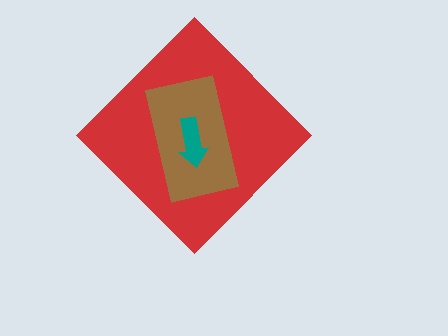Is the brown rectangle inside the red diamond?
Yes.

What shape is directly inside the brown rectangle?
The teal arrow.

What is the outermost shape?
The red diamond.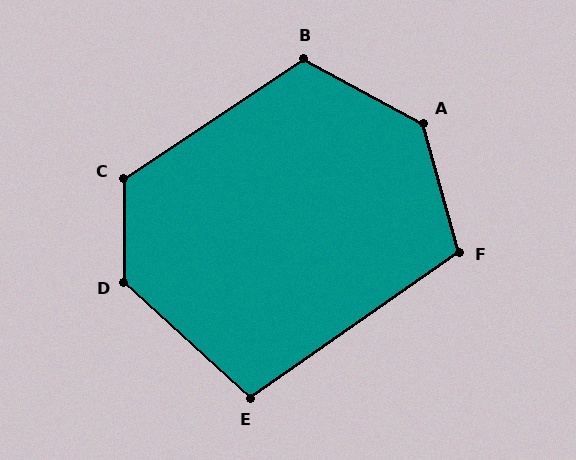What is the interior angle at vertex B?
Approximately 118 degrees (obtuse).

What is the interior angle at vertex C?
Approximately 124 degrees (obtuse).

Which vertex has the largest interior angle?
A, at approximately 134 degrees.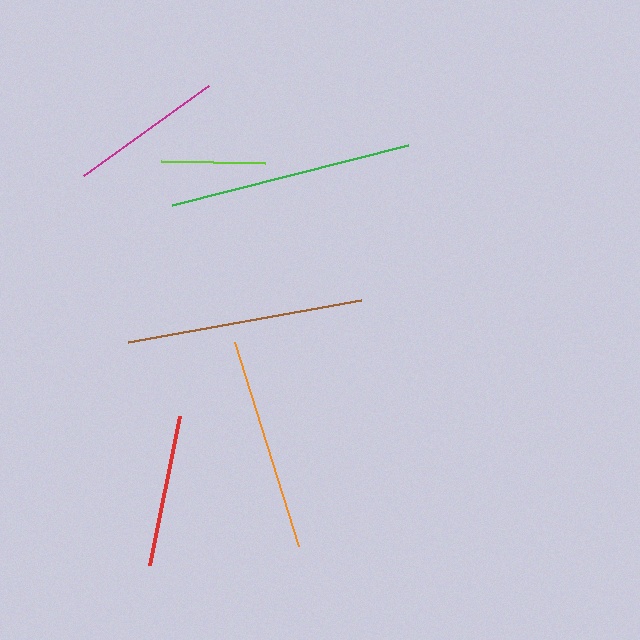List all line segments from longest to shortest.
From longest to shortest: green, brown, orange, magenta, red, lime.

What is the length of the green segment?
The green segment is approximately 243 pixels long.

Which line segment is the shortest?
The lime line is the shortest at approximately 104 pixels.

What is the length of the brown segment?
The brown segment is approximately 237 pixels long.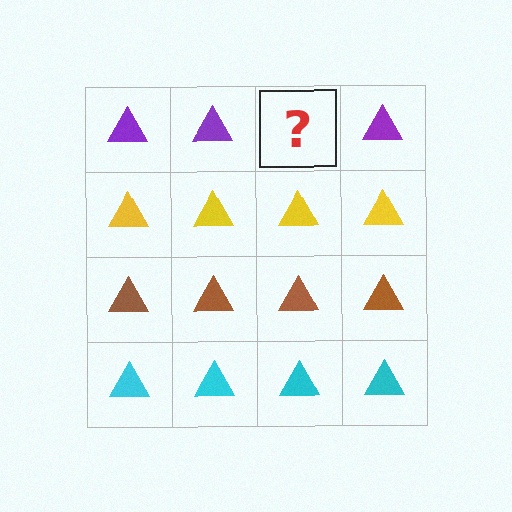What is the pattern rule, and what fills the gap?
The rule is that each row has a consistent color. The gap should be filled with a purple triangle.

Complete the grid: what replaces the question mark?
The question mark should be replaced with a purple triangle.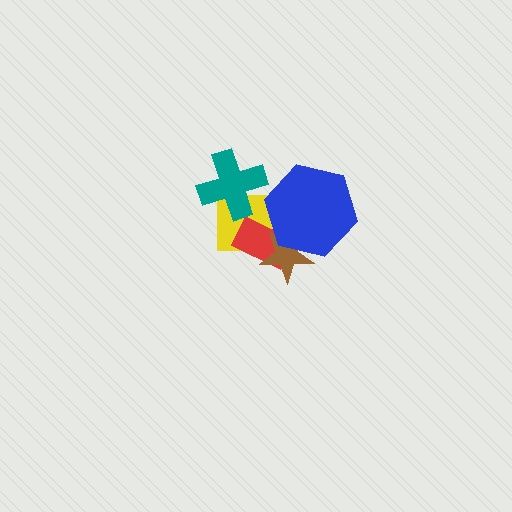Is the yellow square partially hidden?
Yes, it is partially covered by another shape.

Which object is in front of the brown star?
The blue hexagon is in front of the brown star.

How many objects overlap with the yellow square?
3 objects overlap with the yellow square.